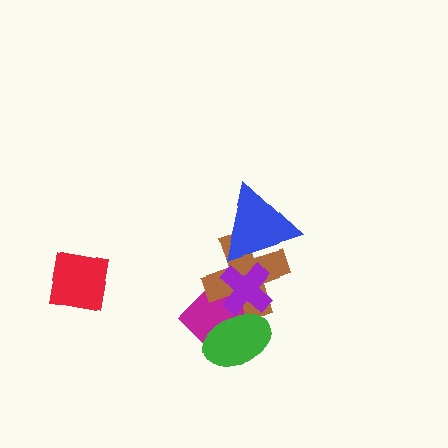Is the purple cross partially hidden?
Yes, it is partially covered by another shape.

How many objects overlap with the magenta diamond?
3 objects overlap with the magenta diamond.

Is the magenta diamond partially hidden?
Yes, it is partially covered by another shape.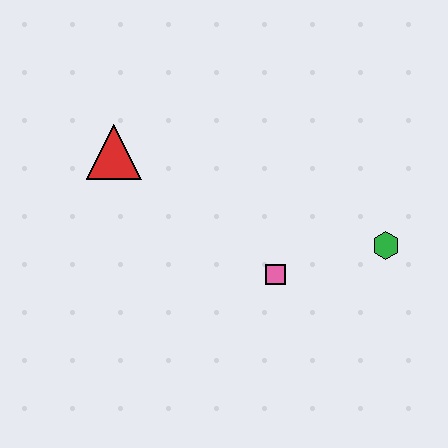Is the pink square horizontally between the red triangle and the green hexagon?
Yes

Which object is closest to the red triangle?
The pink square is closest to the red triangle.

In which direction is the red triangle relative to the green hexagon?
The red triangle is to the left of the green hexagon.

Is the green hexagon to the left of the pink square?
No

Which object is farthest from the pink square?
The red triangle is farthest from the pink square.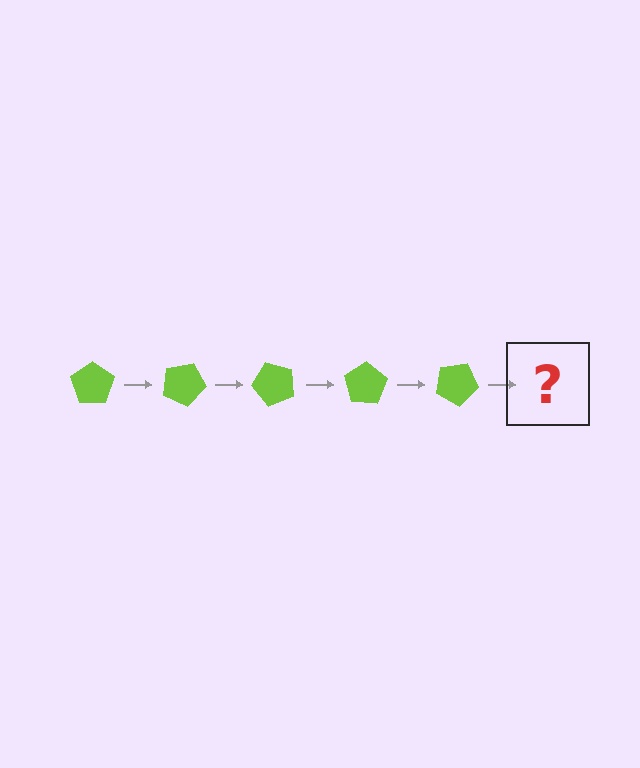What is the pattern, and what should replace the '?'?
The pattern is that the pentagon rotates 25 degrees each step. The '?' should be a lime pentagon rotated 125 degrees.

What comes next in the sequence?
The next element should be a lime pentagon rotated 125 degrees.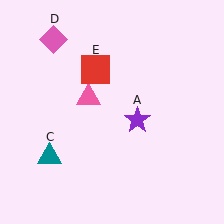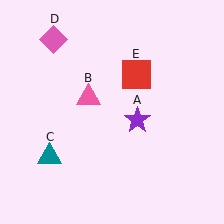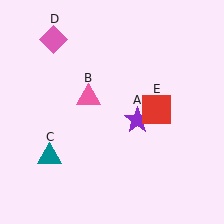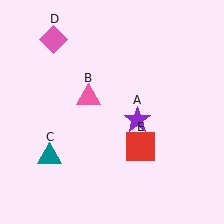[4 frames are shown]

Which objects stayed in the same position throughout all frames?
Purple star (object A) and pink triangle (object B) and teal triangle (object C) and pink diamond (object D) remained stationary.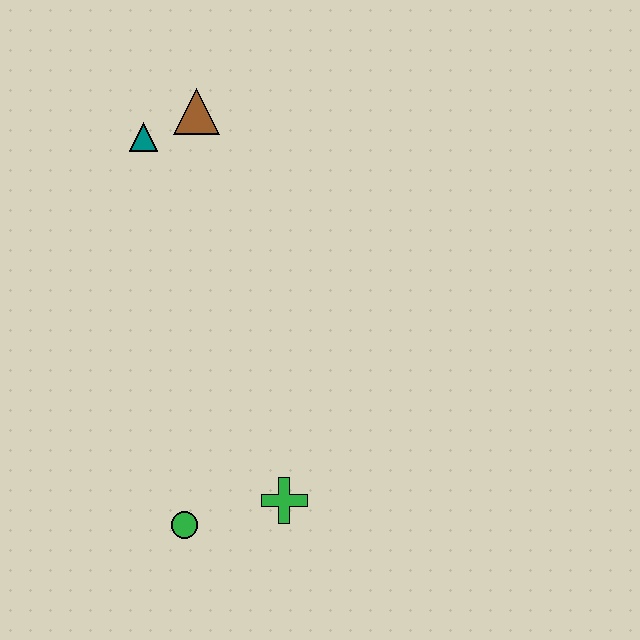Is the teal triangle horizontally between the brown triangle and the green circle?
No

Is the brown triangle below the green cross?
No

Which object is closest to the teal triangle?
The brown triangle is closest to the teal triangle.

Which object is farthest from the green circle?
The brown triangle is farthest from the green circle.